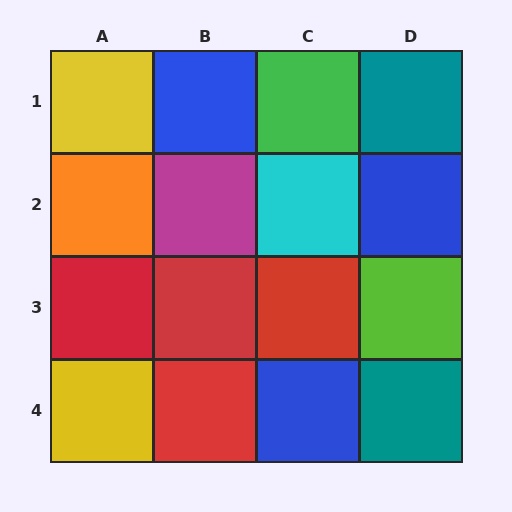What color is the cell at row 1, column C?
Green.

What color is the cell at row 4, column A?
Yellow.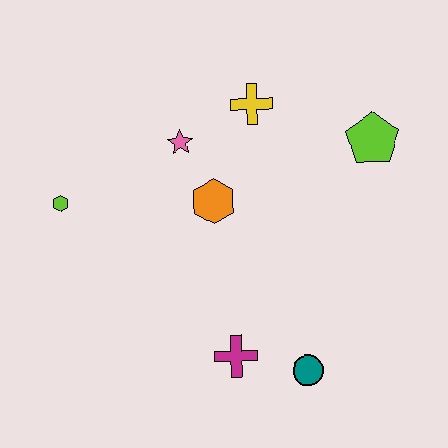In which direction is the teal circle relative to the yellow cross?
The teal circle is below the yellow cross.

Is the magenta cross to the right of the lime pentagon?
No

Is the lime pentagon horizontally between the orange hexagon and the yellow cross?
No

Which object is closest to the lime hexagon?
The pink star is closest to the lime hexagon.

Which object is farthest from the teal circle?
The lime hexagon is farthest from the teal circle.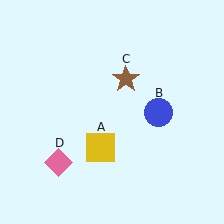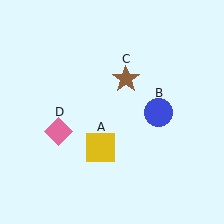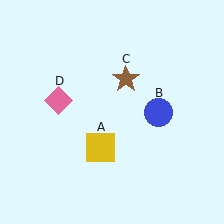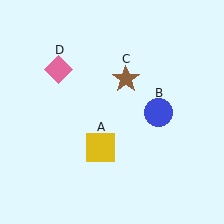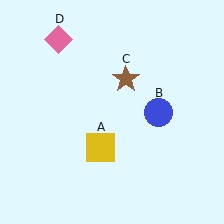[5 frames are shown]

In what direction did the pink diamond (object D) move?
The pink diamond (object D) moved up.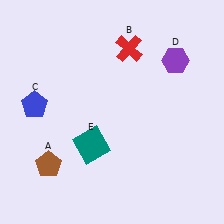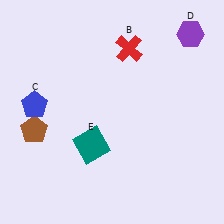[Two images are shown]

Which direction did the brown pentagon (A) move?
The brown pentagon (A) moved up.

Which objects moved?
The objects that moved are: the brown pentagon (A), the purple hexagon (D).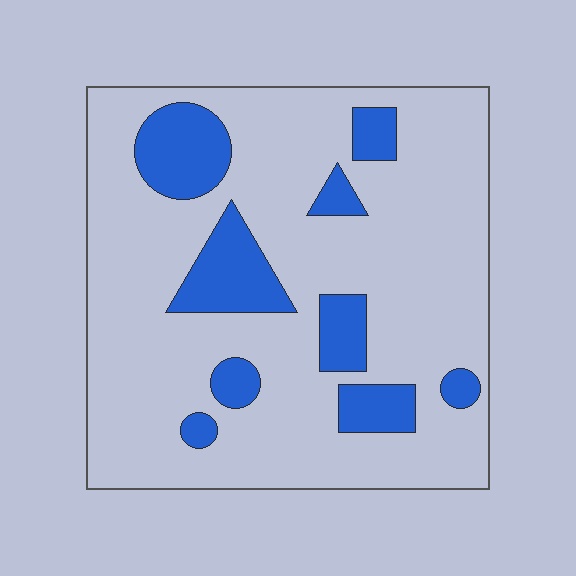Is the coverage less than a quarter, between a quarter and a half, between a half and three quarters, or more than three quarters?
Less than a quarter.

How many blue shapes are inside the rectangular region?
9.